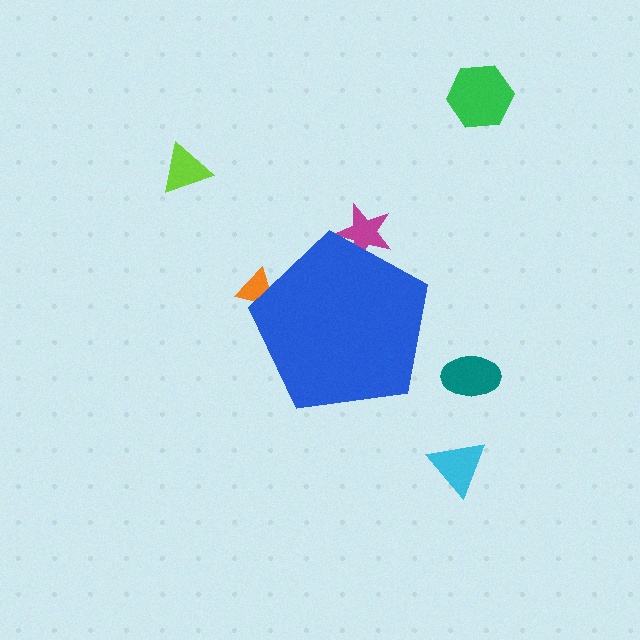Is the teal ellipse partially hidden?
No, the teal ellipse is fully visible.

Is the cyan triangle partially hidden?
No, the cyan triangle is fully visible.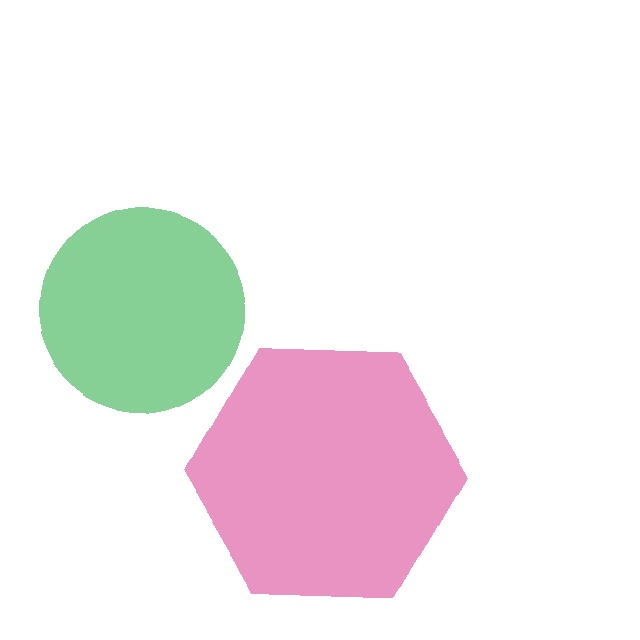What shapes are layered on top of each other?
The layered shapes are: a green circle, a magenta hexagon.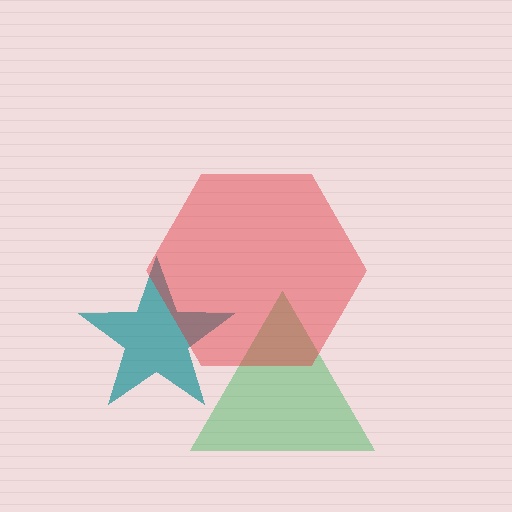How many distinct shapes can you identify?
There are 3 distinct shapes: a teal star, a green triangle, a red hexagon.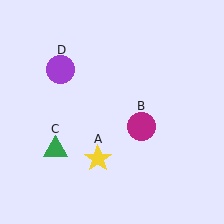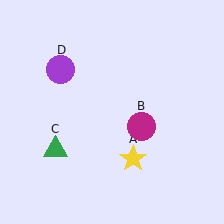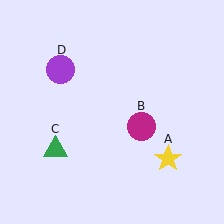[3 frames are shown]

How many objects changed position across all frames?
1 object changed position: yellow star (object A).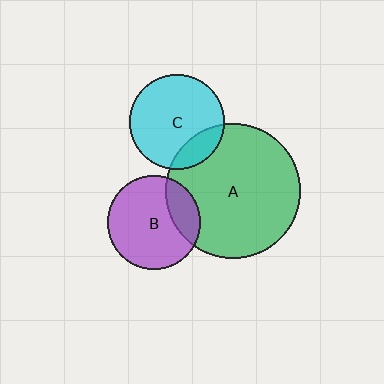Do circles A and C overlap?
Yes.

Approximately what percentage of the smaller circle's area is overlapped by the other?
Approximately 20%.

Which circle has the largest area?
Circle A (green).